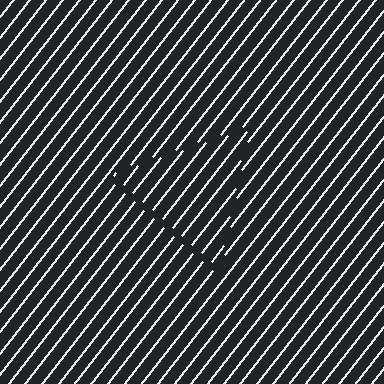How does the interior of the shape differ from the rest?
The interior of the shape contains the same grating, shifted by half a period — the contour is defined by the phase discontinuity where line-ends from the inner and outer gratings abut.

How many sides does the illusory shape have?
3 sides — the line-ends trace a triangle.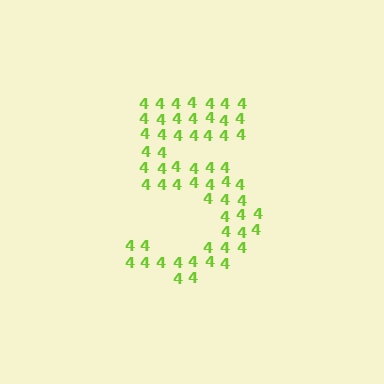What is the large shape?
The large shape is the digit 5.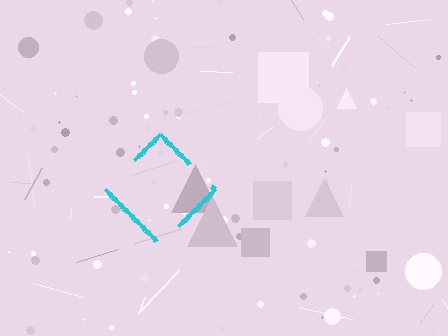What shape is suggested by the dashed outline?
The dashed outline suggests a diamond.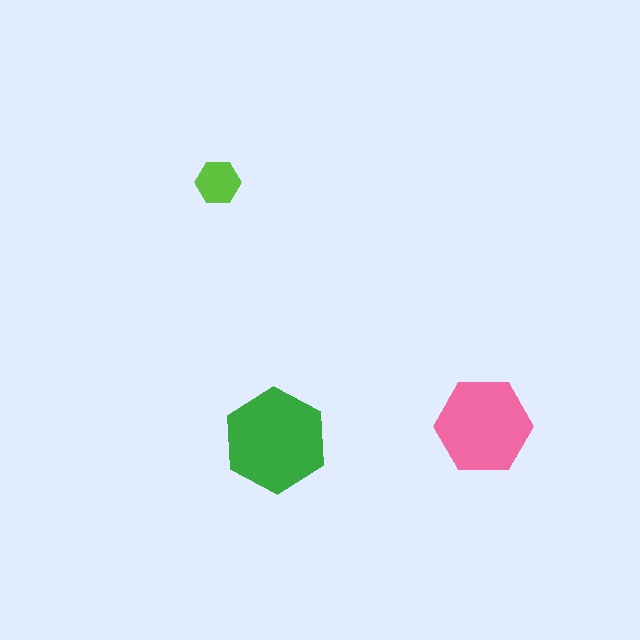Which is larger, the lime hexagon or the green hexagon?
The green one.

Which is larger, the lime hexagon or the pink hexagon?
The pink one.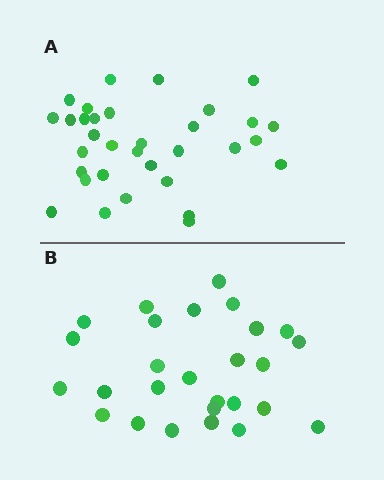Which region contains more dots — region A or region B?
Region A (the top region) has more dots.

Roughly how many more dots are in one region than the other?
Region A has about 6 more dots than region B.